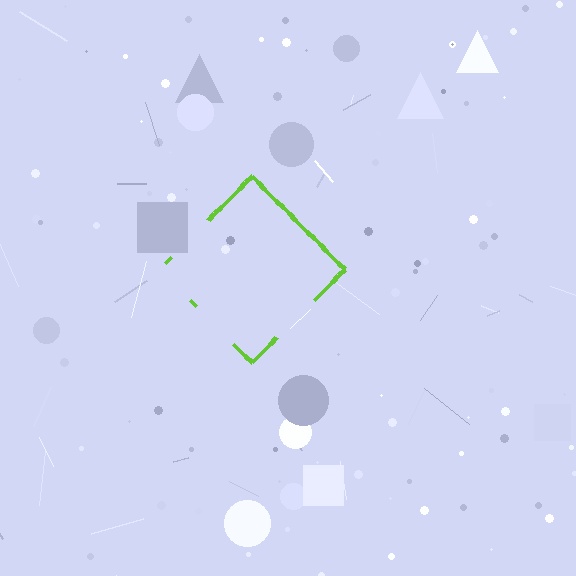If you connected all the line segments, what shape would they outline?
They would outline a diamond.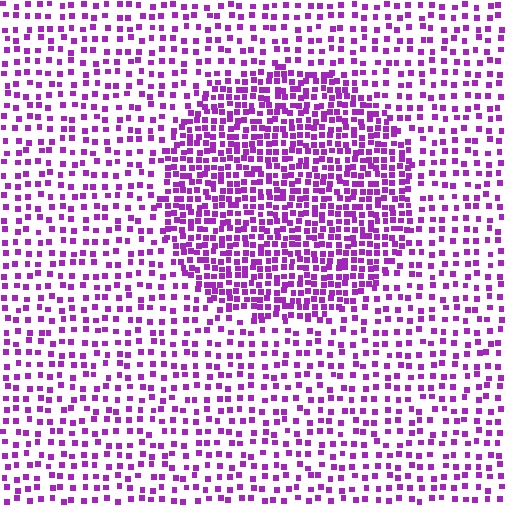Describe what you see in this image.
The image contains small purple elements arranged at two different densities. A circle-shaped region is visible where the elements are more densely packed than the surrounding area.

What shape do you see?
I see a circle.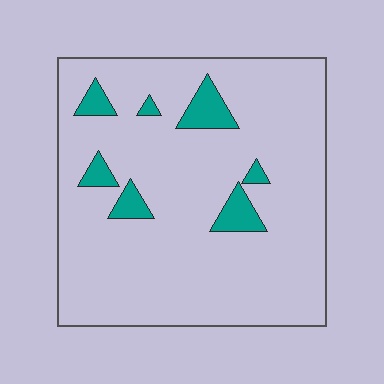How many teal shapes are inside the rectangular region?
7.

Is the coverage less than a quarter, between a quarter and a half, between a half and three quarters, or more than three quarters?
Less than a quarter.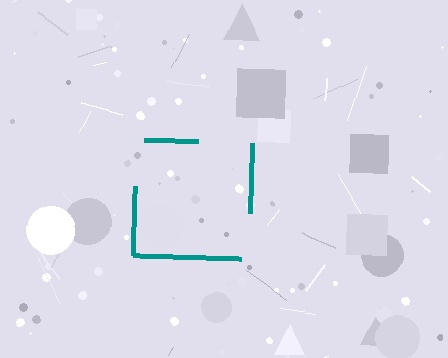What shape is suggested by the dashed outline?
The dashed outline suggests a square.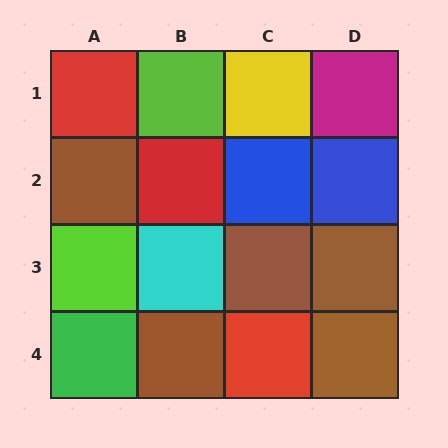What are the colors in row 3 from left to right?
Lime, cyan, brown, brown.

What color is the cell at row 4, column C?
Red.